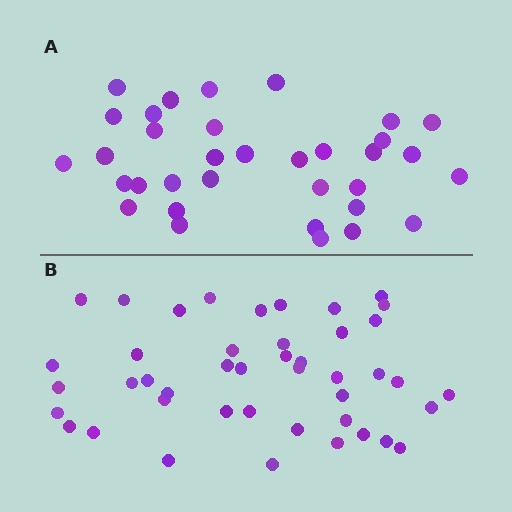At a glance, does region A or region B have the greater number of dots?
Region B (the bottom region) has more dots.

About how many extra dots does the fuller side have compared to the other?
Region B has roughly 10 or so more dots than region A.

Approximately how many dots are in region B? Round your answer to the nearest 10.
About 40 dots. (The exact count is 44, which rounds to 40.)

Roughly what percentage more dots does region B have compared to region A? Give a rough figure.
About 30% more.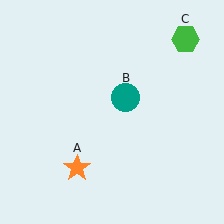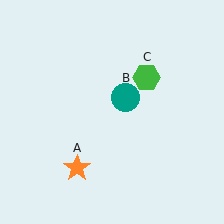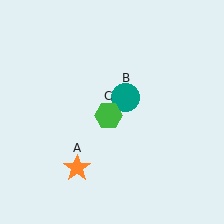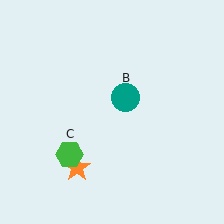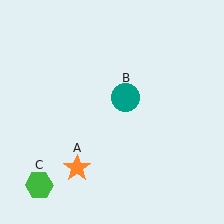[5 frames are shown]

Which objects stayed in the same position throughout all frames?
Orange star (object A) and teal circle (object B) remained stationary.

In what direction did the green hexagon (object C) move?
The green hexagon (object C) moved down and to the left.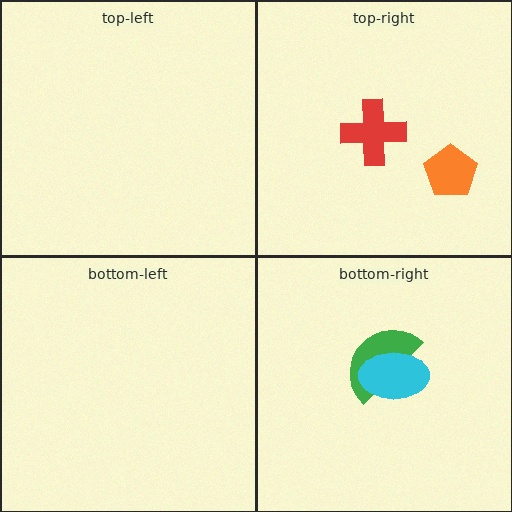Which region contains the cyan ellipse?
The bottom-right region.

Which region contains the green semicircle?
The bottom-right region.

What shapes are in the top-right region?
The red cross, the orange pentagon.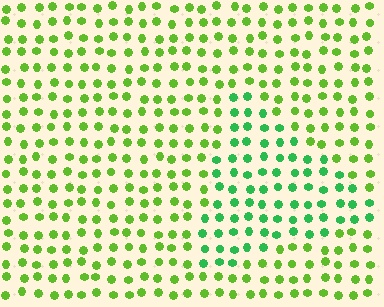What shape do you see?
I see a triangle.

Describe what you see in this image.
The image is filled with small lime elements in a uniform arrangement. A triangle-shaped region is visible where the elements are tinted to a slightly different hue, forming a subtle color boundary.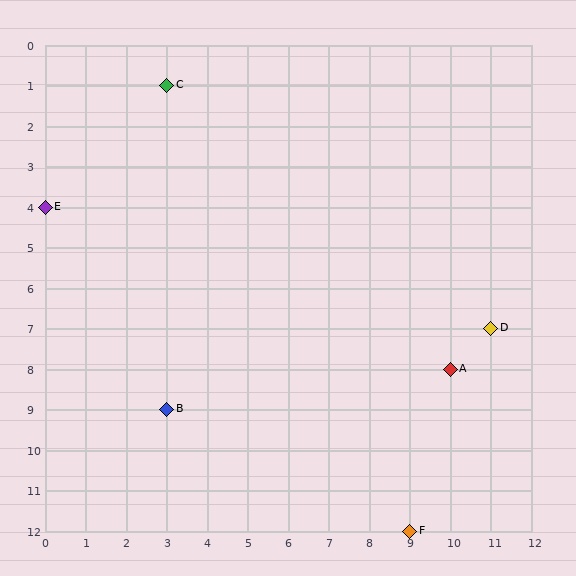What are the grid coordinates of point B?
Point B is at grid coordinates (3, 9).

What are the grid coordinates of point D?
Point D is at grid coordinates (11, 7).